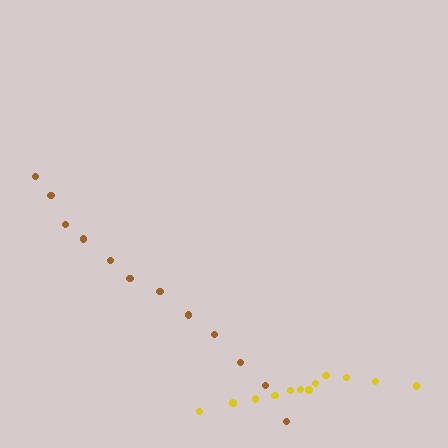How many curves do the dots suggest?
There are 2 distinct paths.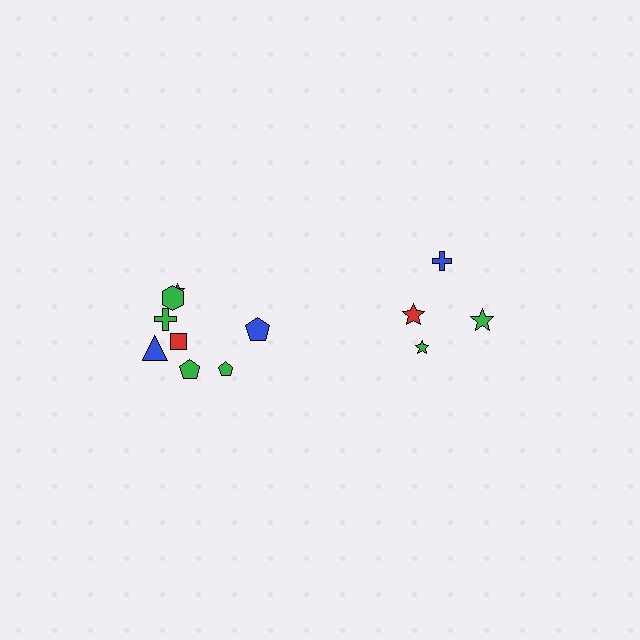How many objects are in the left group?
There are 8 objects.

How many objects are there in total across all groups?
There are 12 objects.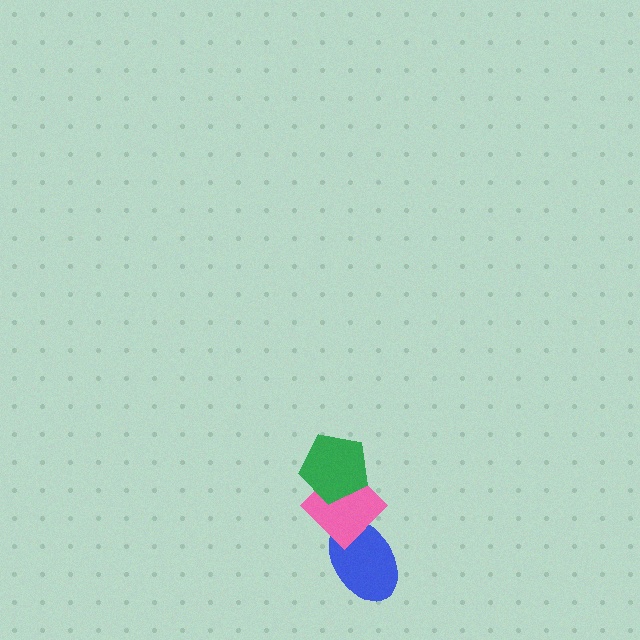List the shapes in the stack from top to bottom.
From top to bottom: the green pentagon, the pink diamond, the blue ellipse.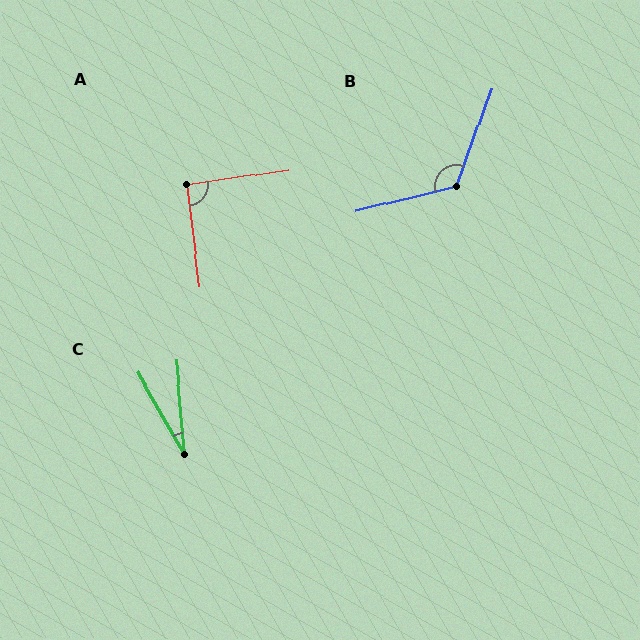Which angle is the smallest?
C, at approximately 24 degrees.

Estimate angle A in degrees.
Approximately 91 degrees.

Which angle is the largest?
B, at approximately 123 degrees.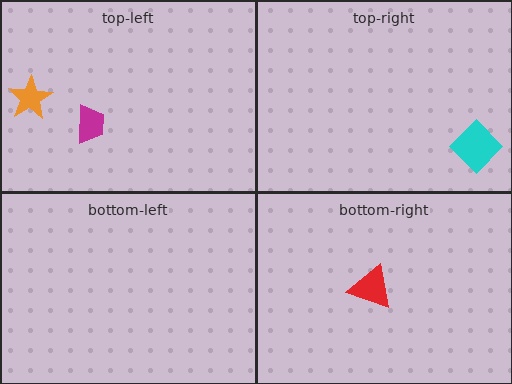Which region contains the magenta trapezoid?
The top-left region.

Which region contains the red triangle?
The bottom-right region.